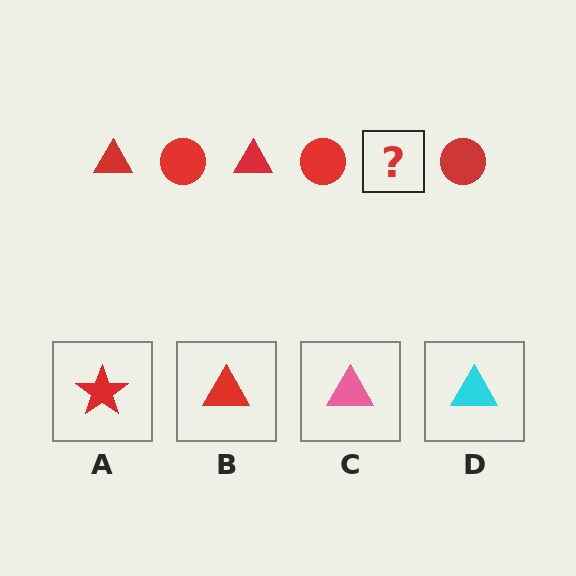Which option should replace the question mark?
Option B.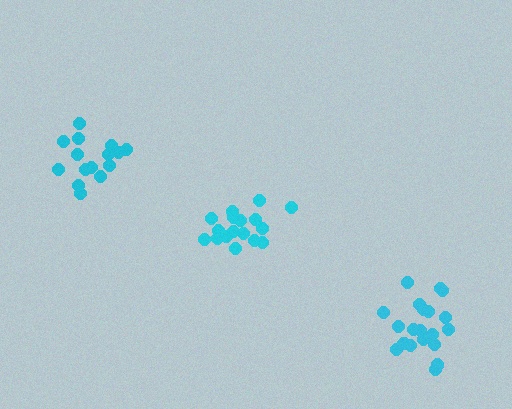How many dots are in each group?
Group 1: 15 dots, Group 2: 20 dots, Group 3: 17 dots (52 total).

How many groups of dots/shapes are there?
There are 3 groups.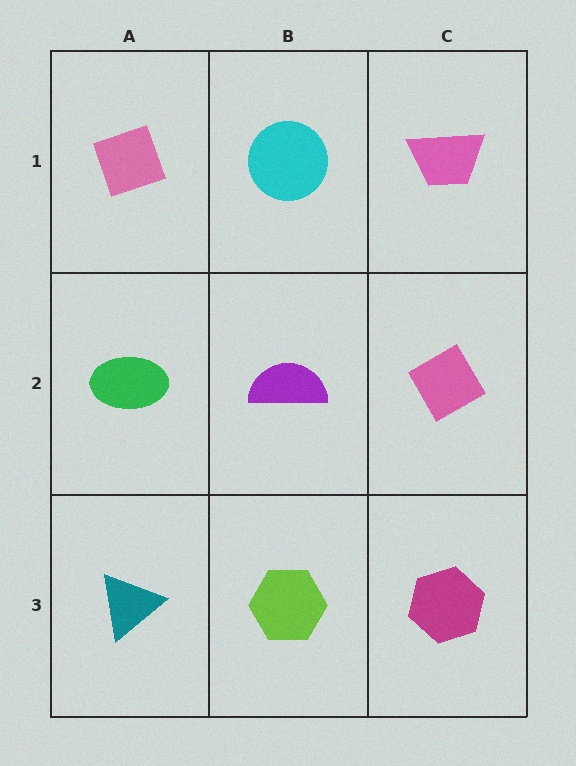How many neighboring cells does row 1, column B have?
3.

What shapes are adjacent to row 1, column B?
A purple semicircle (row 2, column B), a pink diamond (row 1, column A), a pink trapezoid (row 1, column C).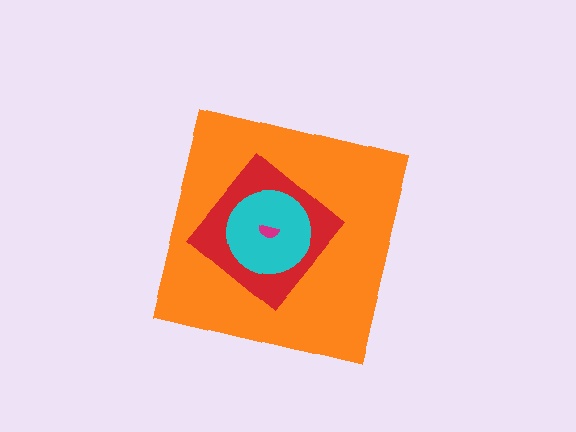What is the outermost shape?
The orange square.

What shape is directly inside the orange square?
The red diamond.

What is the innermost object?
The magenta semicircle.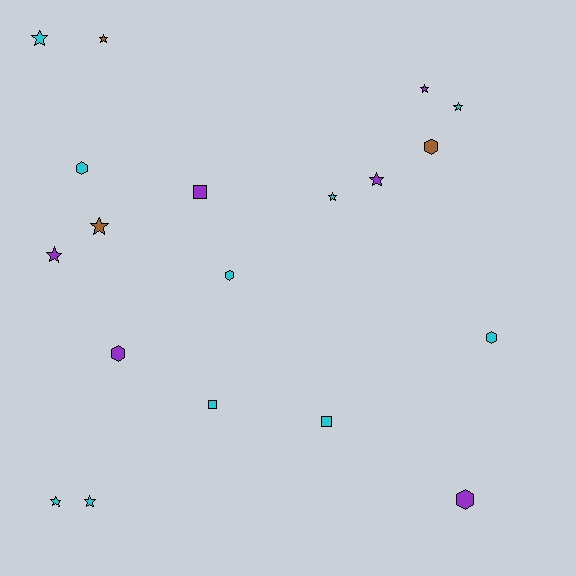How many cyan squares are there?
There are 2 cyan squares.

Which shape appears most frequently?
Star, with 10 objects.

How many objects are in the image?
There are 19 objects.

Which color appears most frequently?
Cyan, with 10 objects.